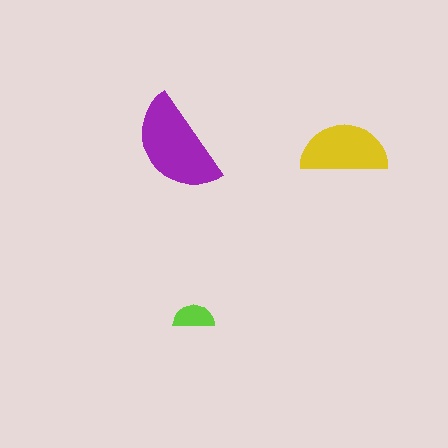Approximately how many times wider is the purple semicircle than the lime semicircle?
About 2.5 times wider.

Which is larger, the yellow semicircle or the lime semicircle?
The yellow one.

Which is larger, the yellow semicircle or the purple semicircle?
The purple one.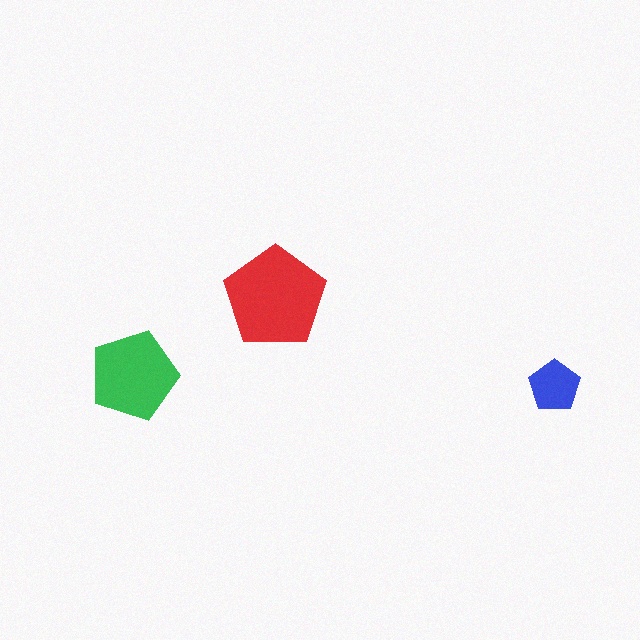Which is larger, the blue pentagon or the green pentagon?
The green one.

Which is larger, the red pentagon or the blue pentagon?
The red one.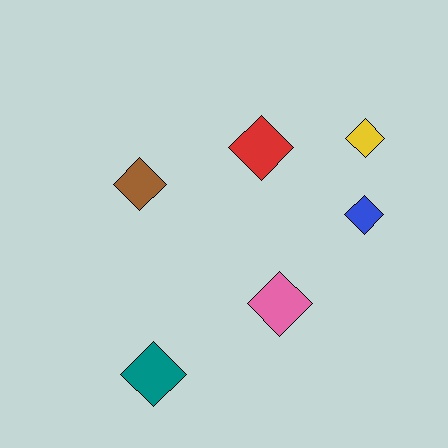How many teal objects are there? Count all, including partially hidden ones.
There is 1 teal object.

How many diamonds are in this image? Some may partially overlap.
There are 6 diamonds.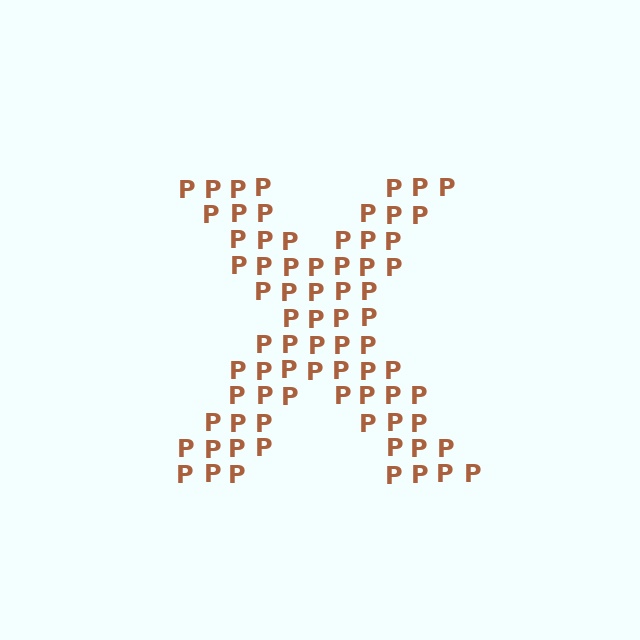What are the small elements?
The small elements are letter P's.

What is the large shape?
The large shape is the letter X.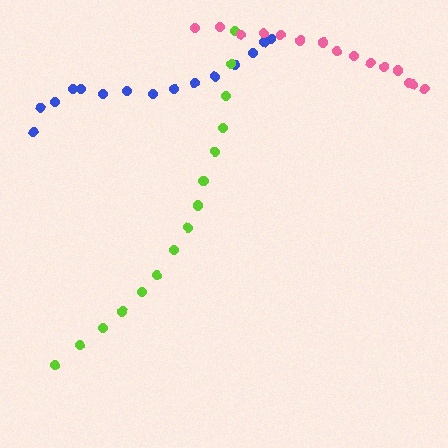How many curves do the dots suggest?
There are 3 distinct paths.